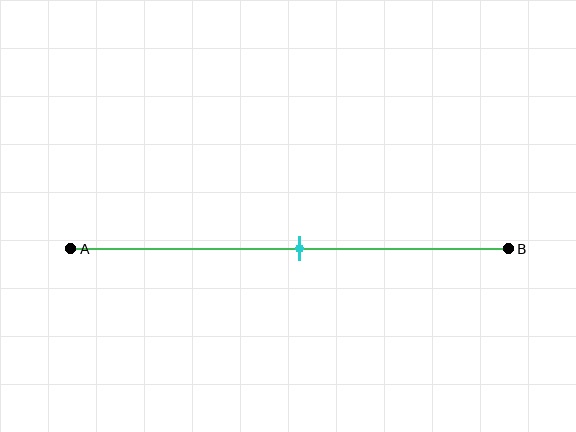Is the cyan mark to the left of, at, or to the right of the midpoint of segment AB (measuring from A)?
The cyan mark is approximately at the midpoint of segment AB.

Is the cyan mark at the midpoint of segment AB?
Yes, the mark is approximately at the midpoint.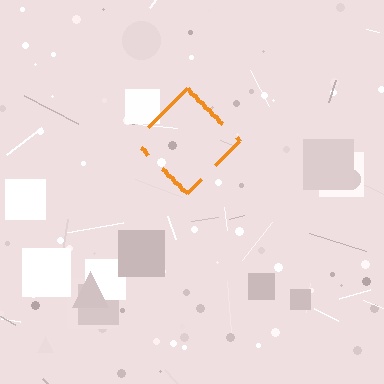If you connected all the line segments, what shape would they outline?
They would outline a diamond.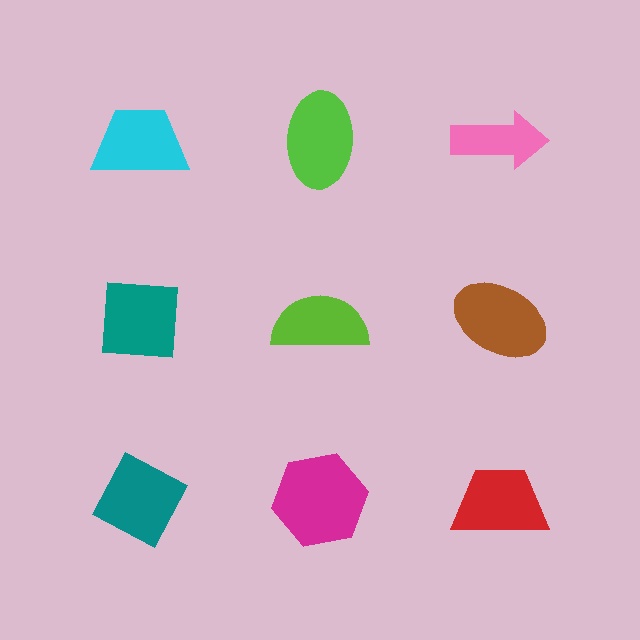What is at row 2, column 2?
A lime semicircle.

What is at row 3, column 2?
A magenta hexagon.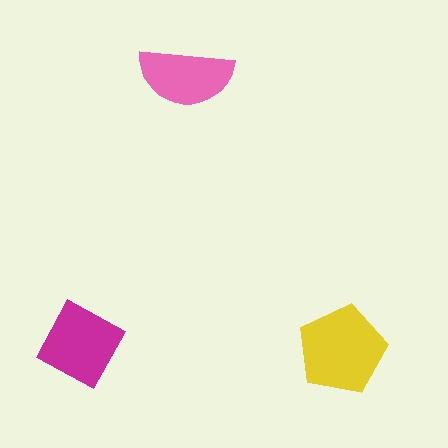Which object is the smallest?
The pink semicircle.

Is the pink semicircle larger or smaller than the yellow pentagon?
Smaller.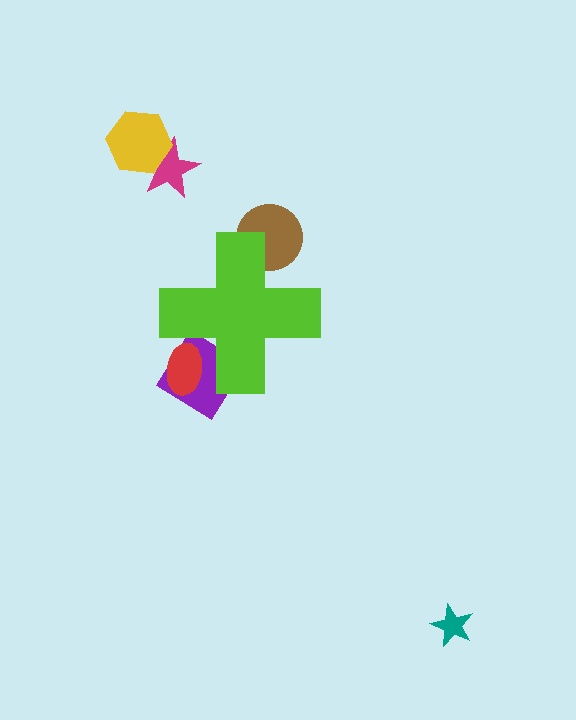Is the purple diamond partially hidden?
Yes, the purple diamond is partially hidden behind the lime cross.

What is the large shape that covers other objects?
A lime cross.